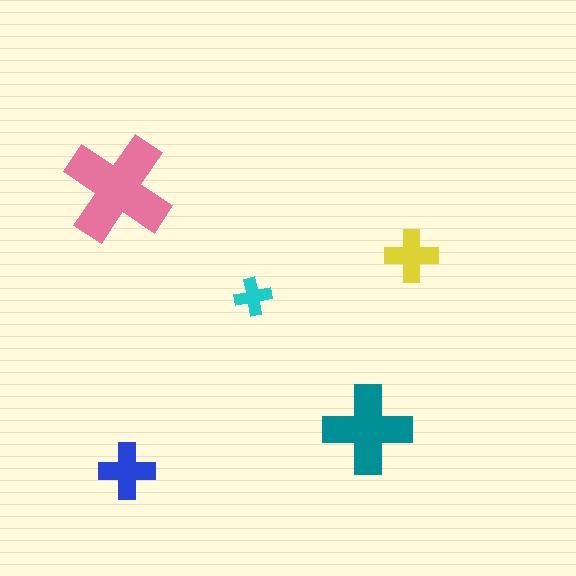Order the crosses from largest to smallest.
the pink one, the teal one, the blue one, the yellow one, the cyan one.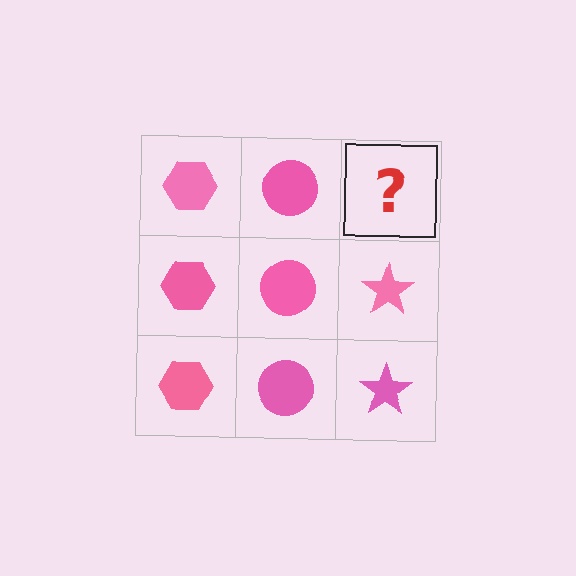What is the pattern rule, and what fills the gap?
The rule is that each column has a consistent shape. The gap should be filled with a pink star.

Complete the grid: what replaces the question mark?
The question mark should be replaced with a pink star.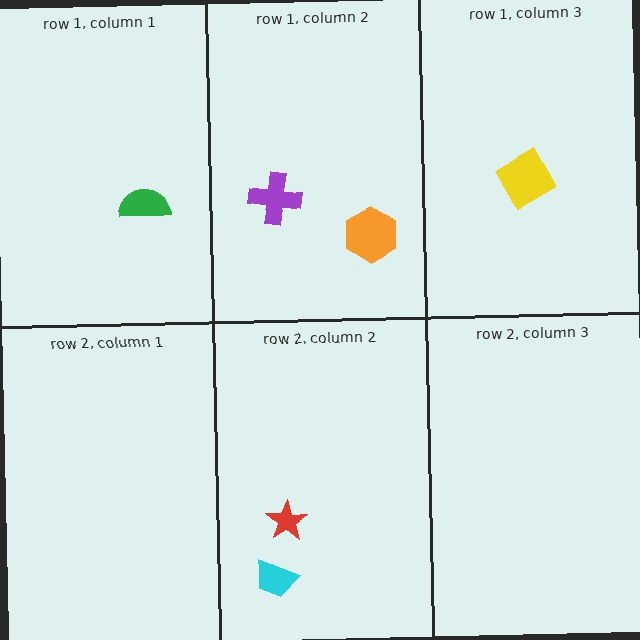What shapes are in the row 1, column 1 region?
The green semicircle.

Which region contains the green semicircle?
The row 1, column 1 region.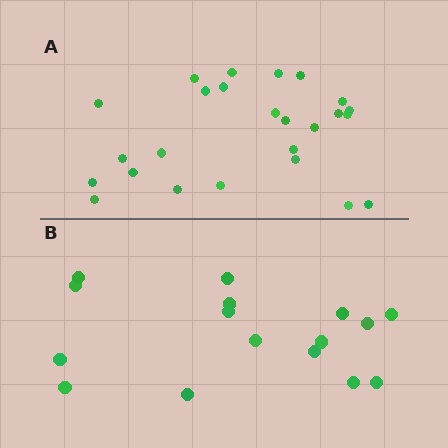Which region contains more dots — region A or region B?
Region A (the top region) has more dots.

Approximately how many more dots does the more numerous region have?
Region A has roughly 8 or so more dots than region B.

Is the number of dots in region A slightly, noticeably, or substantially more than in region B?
Region A has substantially more. The ratio is roughly 1.6 to 1.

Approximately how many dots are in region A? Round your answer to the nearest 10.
About 20 dots. (The exact count is 25, which rounds to 20.)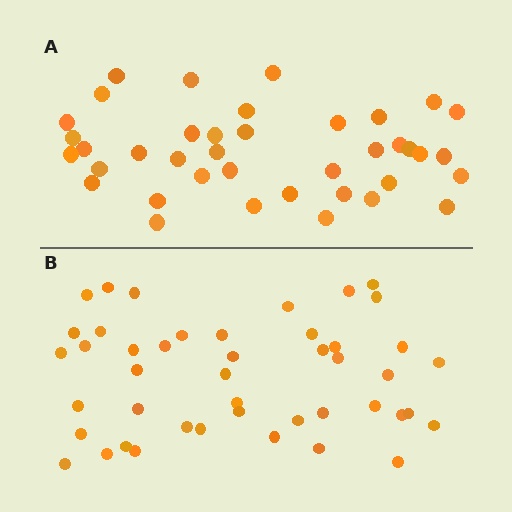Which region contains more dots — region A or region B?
Region B (the bottom region) has more dots.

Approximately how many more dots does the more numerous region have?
Region B has about 6 more dots than region A.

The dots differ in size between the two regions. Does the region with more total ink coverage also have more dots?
No. Region A has more total ink coverage because its dots are larger, but region B actually contains more individual dots. Total area can be misleading — the number of items is what matters here.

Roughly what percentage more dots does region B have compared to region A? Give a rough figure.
About 15% more.